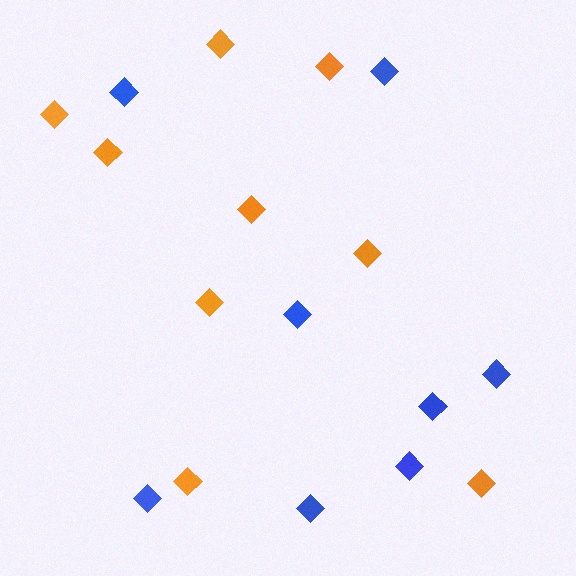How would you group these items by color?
There are 2 groups: one group of blue diamonds (8) and one group of orange diamonds (9).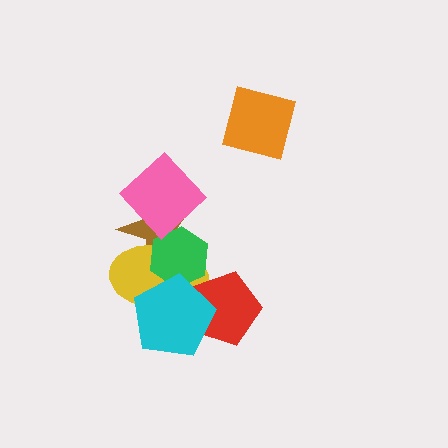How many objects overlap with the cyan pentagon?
3 objects overlap with the cyan pentagon.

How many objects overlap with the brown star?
3 objects overlap with the brown star.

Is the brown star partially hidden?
Yes, it is partially covered by another shape.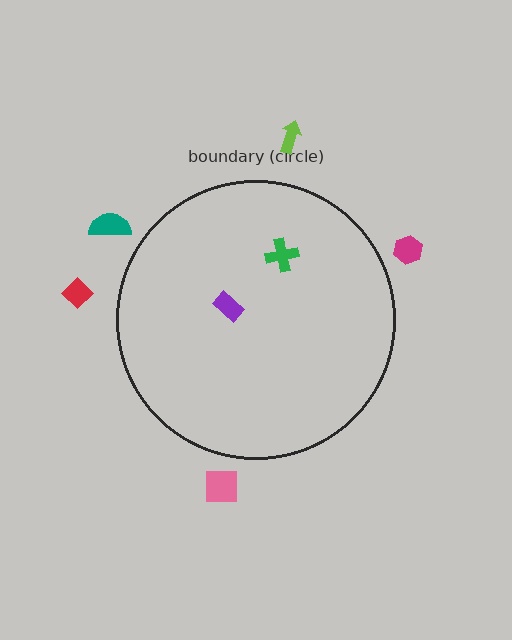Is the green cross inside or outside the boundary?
Inside.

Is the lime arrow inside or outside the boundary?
Outside.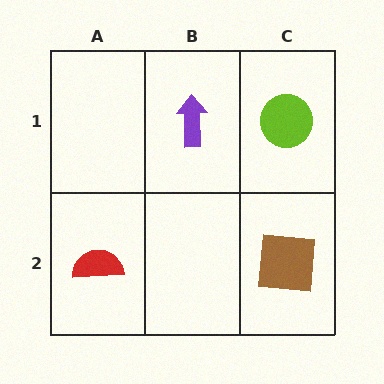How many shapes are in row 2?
2 shapes.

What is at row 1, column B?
A purple arrow.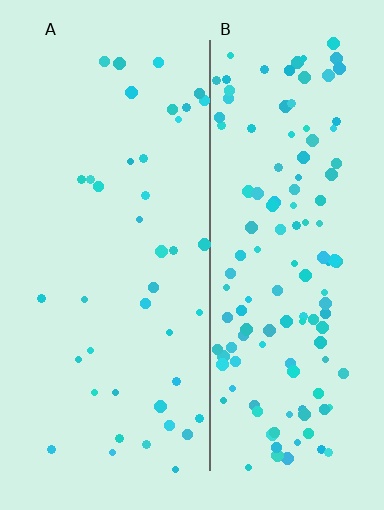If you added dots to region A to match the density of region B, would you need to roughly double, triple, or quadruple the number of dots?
Approximately triple.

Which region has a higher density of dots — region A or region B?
B (the right).